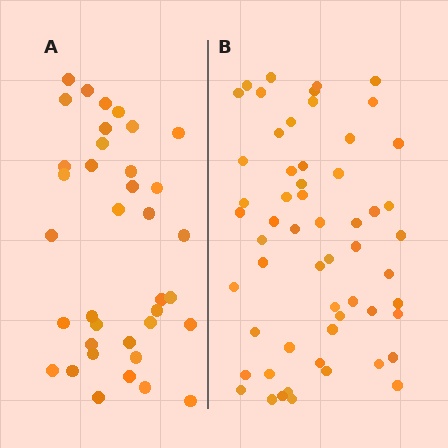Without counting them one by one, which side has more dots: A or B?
Region B (the right region) has more dots.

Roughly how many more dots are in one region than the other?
Region B has approximately 20 more dots than region A.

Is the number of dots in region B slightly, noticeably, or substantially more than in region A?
Region B has substantially more. The ratio is roughly 1.5 to 1.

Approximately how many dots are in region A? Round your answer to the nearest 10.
About 40 dots. (The exact count is 37, which rounds to 40.)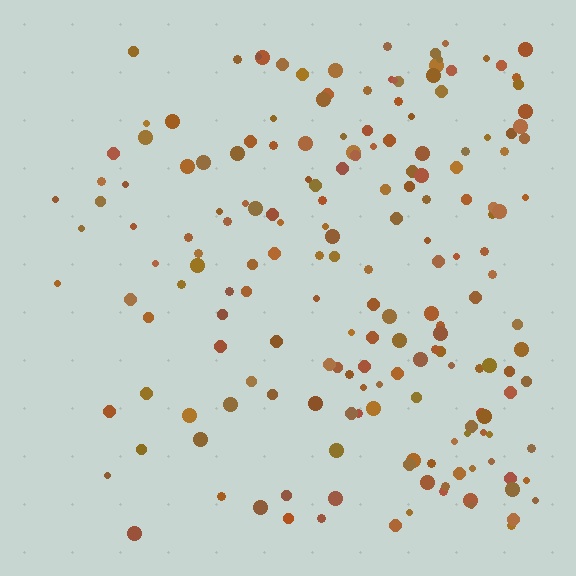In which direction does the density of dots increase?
From left to right, with the right side densest.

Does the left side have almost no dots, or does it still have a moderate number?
Still a moderate number, just noticeably fewer than the right.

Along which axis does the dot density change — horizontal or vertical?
Horizontal.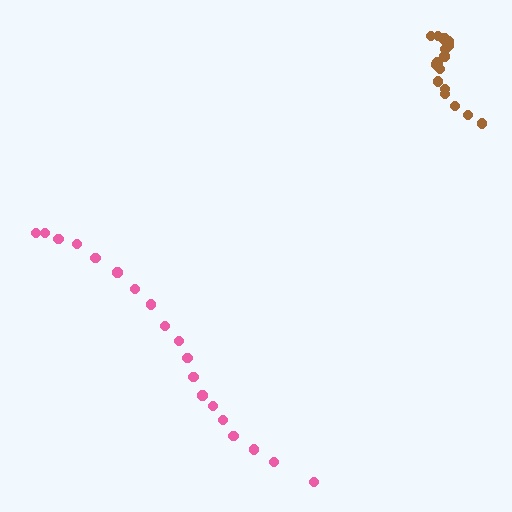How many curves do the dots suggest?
There are 2 distinct paths.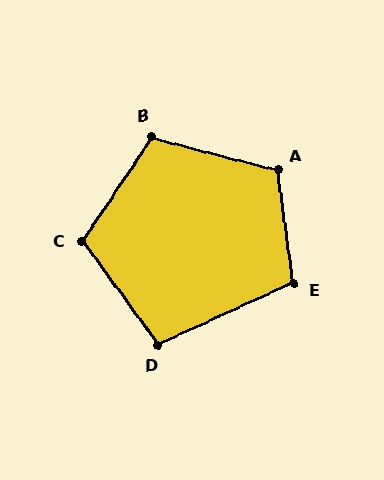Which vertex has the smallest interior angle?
D, at approximately 102 degrees.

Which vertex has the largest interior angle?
A, at approximately 113 degrees.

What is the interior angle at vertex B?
Approximately 109 degrees (obtuse).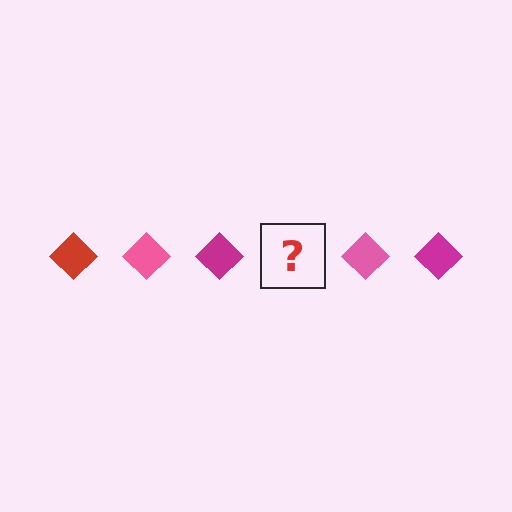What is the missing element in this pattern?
The missing element is a red diamond.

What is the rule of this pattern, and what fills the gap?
The rule is that the pattern cycles through red, pink, magenta diamonds. The gap should be filled with a red diamond.